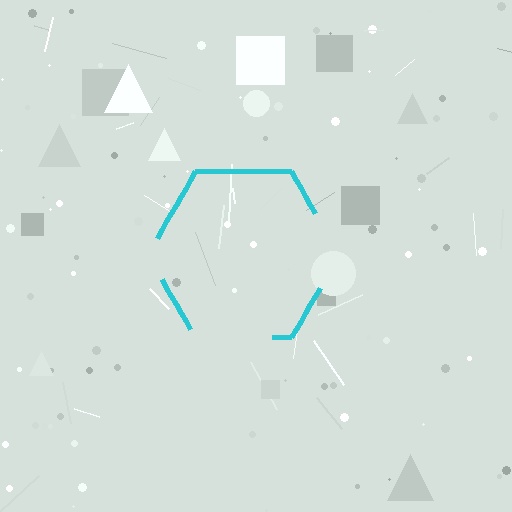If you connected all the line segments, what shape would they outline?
They would outline a hexagon.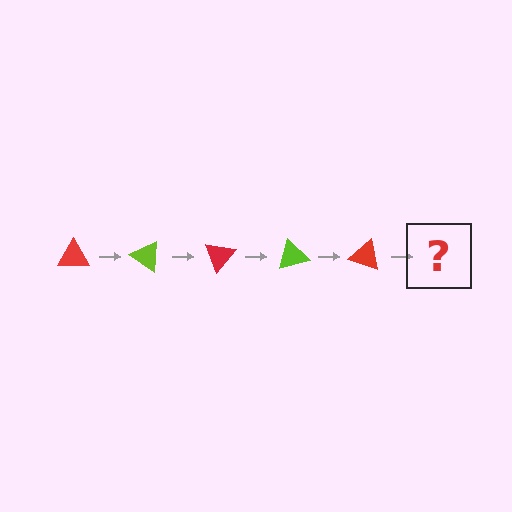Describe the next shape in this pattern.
It should be a lime triangle, rotated 175 degrees from the start.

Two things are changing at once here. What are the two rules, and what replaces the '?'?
The two rules are that it rotates 35 degrees each step and the color cycles through red and lime. The '?' should be a lime triangle, rotated 175 degrees from the start.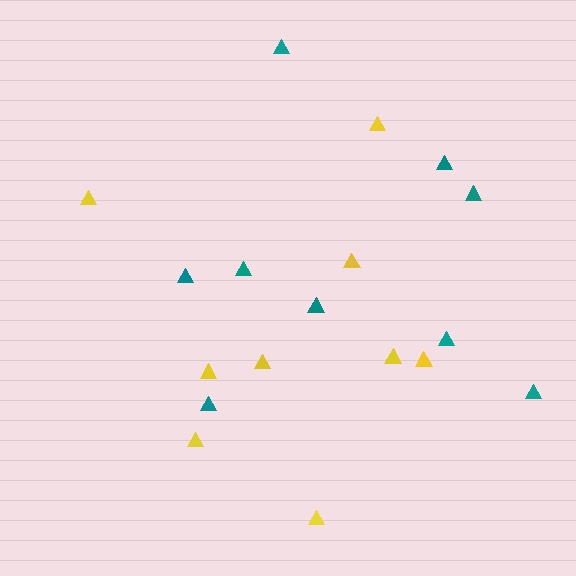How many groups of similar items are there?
There are 2 groups: one group of yellow triangles (9) and one group of teal triangles (9).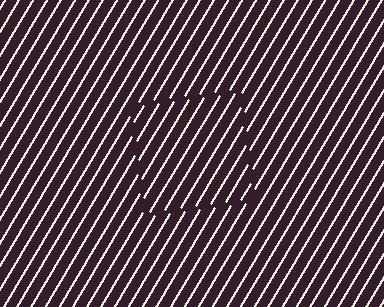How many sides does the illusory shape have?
4 sides — the line-ends trace a square.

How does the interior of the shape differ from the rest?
The interior of the shape contains the same grating, shifted by half a period — the contour is defined by the phase discontinuity where line-ends from the inner and outer gratings abut.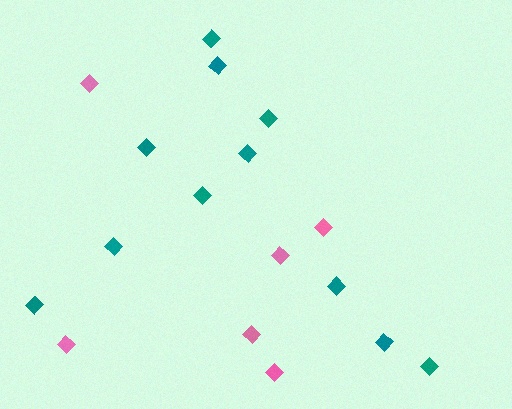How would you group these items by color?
There are 2 groups: one group of teal diamonds (11) and one group of pink diamonds (6).